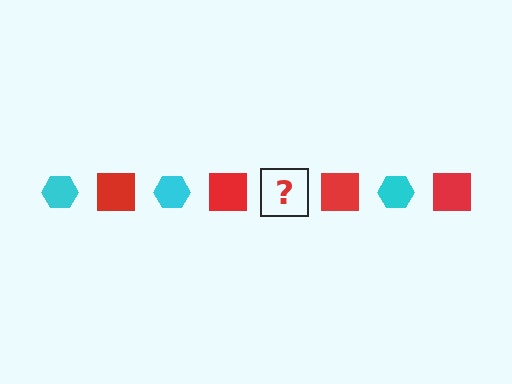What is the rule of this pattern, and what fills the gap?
The rule is that the pattern alternates between cyan hexagon and red square. The gap should be filled with a cyan hexagon.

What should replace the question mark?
The question mark should be replaced with a cyan hexagon.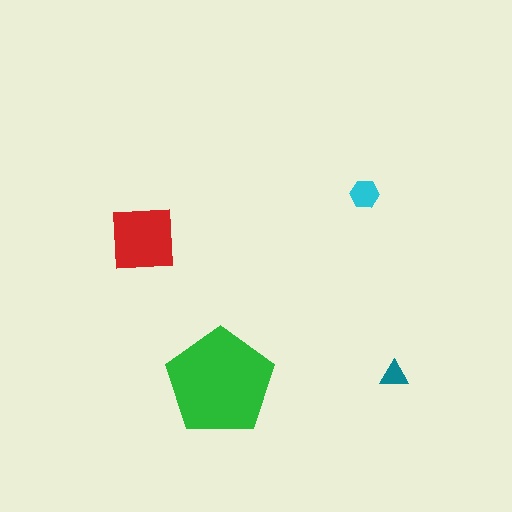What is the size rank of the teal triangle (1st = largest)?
4th.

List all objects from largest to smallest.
The green pentagon, the red square, the cyan hexagon, the teal triangle.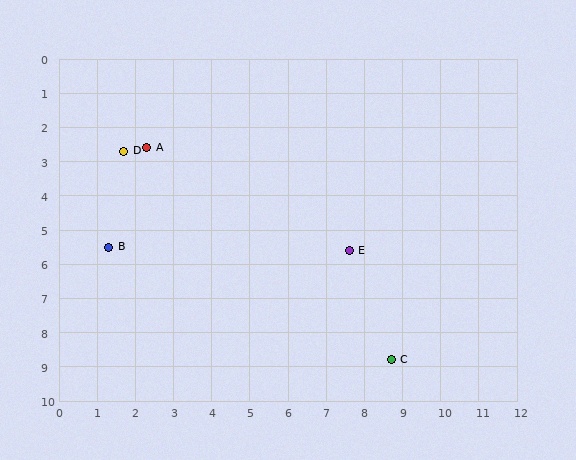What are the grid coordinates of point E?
Point E is at approximately (7.6, 5.6).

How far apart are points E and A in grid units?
Points E and A are about 6.1 grid units apart.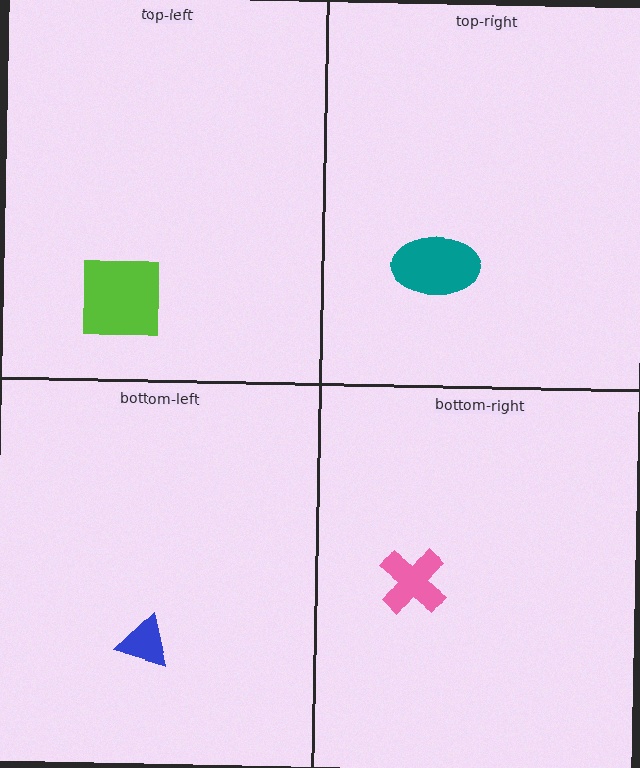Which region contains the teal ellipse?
The top-right region.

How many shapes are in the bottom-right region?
1.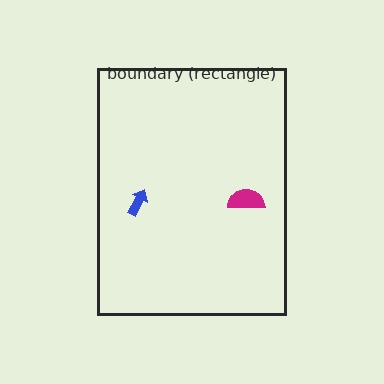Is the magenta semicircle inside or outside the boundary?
Inside.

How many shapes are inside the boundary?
2 inside, 0 outside.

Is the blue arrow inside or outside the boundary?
Inside.